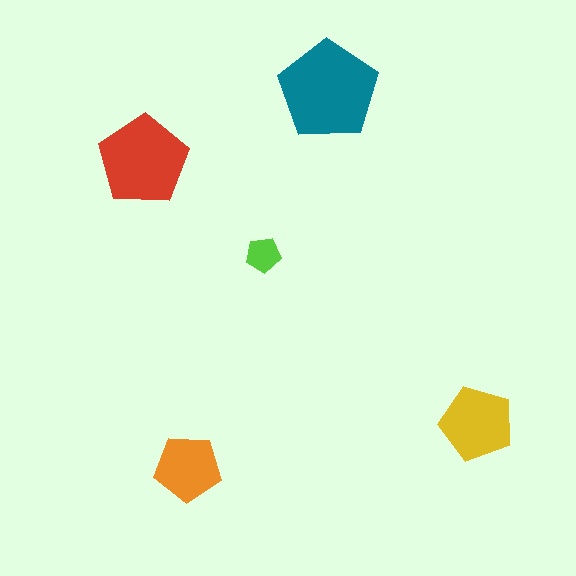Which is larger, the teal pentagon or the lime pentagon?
The teal one.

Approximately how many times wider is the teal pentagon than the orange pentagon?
About 1.5 times wider.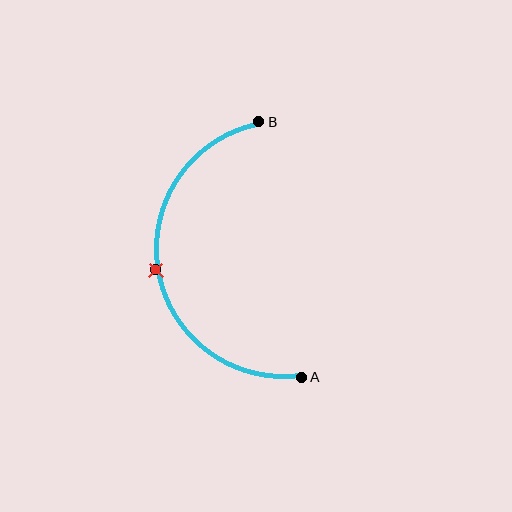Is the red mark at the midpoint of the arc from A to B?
Yes. The red mark lies on the arc at equal arc-length from both A and B — it is the arc midpoint.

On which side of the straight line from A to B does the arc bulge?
The arc bulges to the left of the straight line connecting A and B.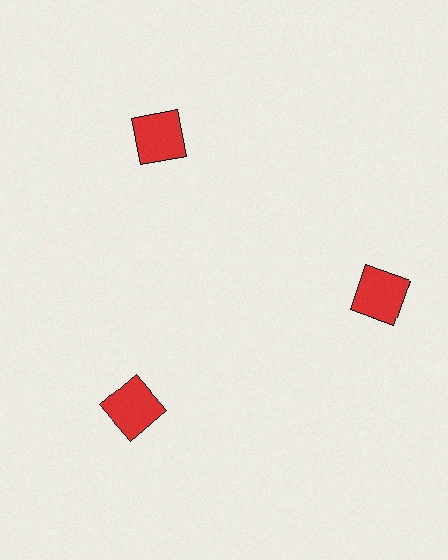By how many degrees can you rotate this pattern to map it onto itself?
The pattern maps onto itself every 120 degrees of rotation.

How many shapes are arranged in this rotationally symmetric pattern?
There are 3 shapes, arranged in 3 groups of 1.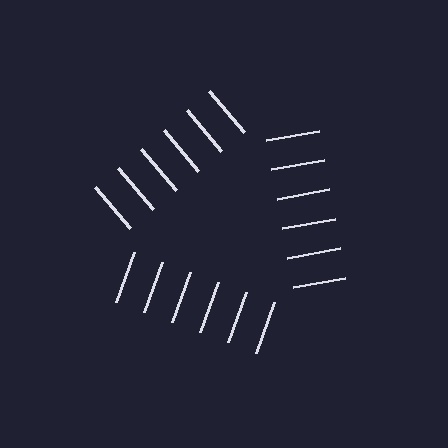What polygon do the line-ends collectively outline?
An illusory triangle — the line segments terminate on its edges but no continuous stroke is drawn.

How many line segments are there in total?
18 — 6 along each of the 3 edges.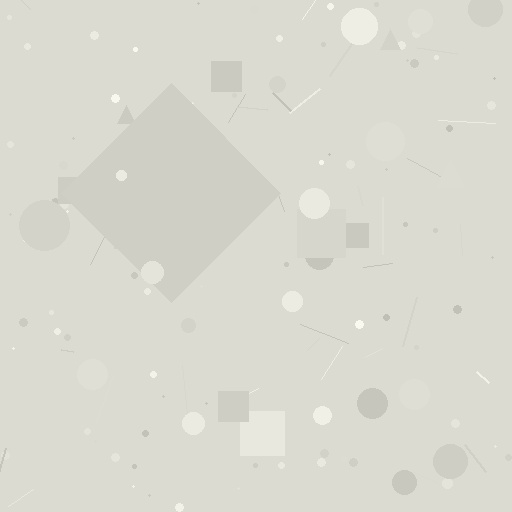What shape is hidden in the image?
A diamond is hidden in the image.